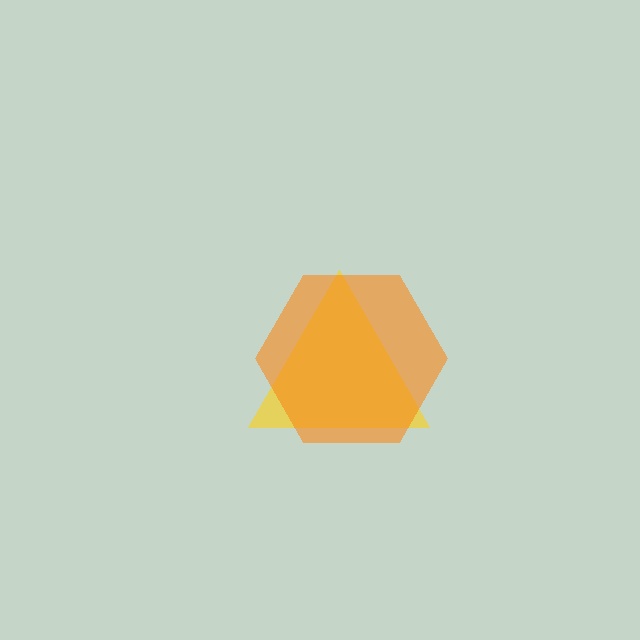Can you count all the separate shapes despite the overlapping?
Yes, there are 2 separate shapes.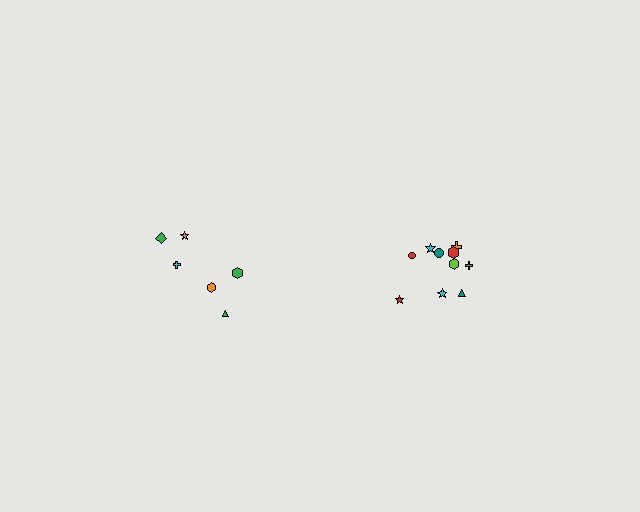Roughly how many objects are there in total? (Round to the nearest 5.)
Roughly 15 objects in total.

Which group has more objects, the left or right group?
The right group.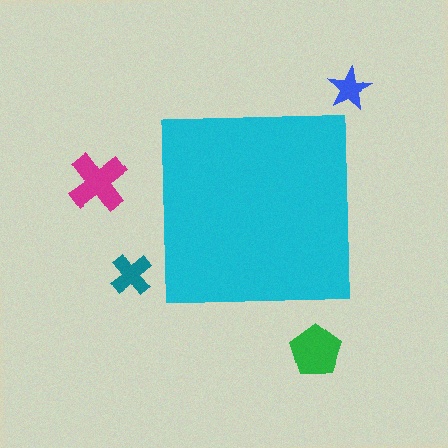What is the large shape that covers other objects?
A cyan square.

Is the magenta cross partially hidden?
No, the magenta cross is fully visible.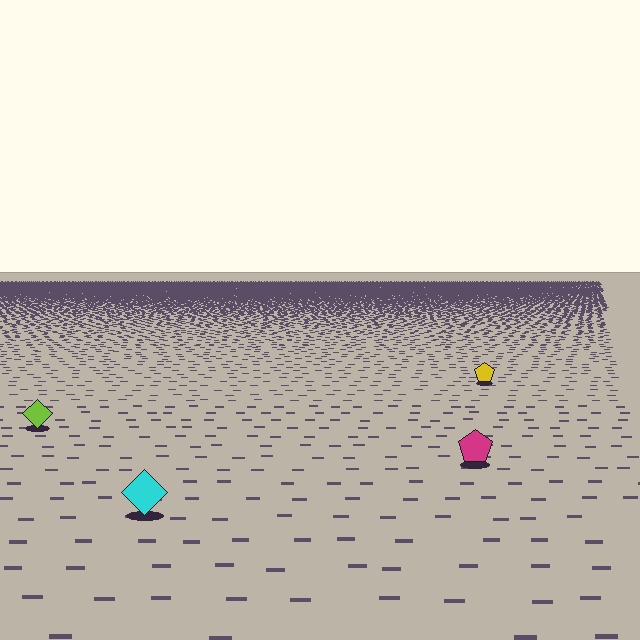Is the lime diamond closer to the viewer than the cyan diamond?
No. The cyan diamond is closer — you can tell from the texture gradient: the ground texture is coarser near it.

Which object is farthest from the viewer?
The yellow pentagon is farthest from the viewer. It appears smaller and the ground texture around it is denser.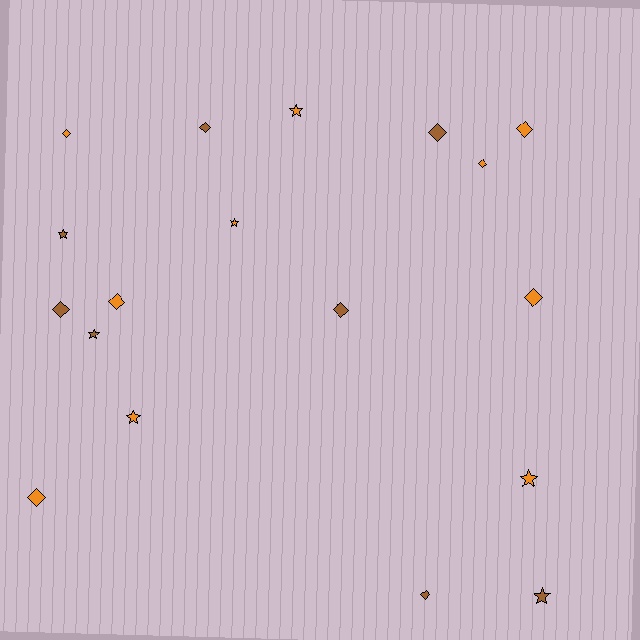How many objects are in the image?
There are 18 objects.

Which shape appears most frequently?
Diamond, with 11 objects.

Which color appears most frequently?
Orange, with 10 objects.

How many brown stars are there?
There are 3 brown stars.